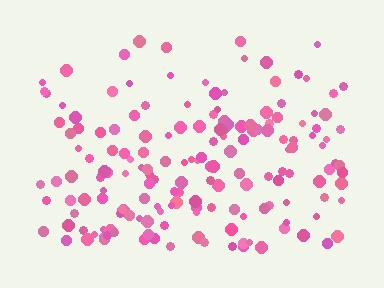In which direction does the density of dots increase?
From top to bottom, with the bottom side densest.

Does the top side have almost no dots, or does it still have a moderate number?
Still a moderate number, just noticeably fewer than the bottom.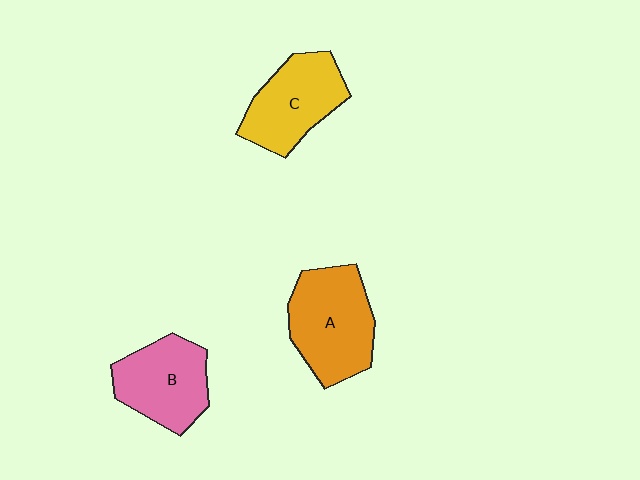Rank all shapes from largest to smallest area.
From largest to smallest: A (orange), C (yellow), B (pink).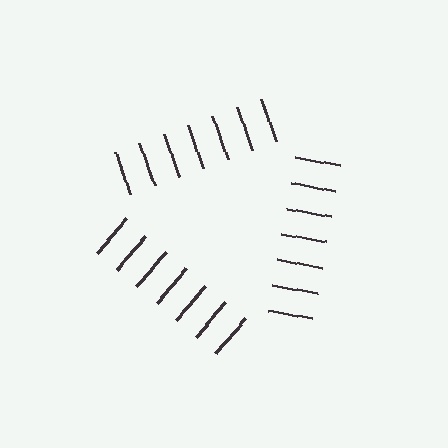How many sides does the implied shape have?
3 sides — the line-ends trace a triangle.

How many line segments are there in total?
21 — 7 along each of the 3 edges.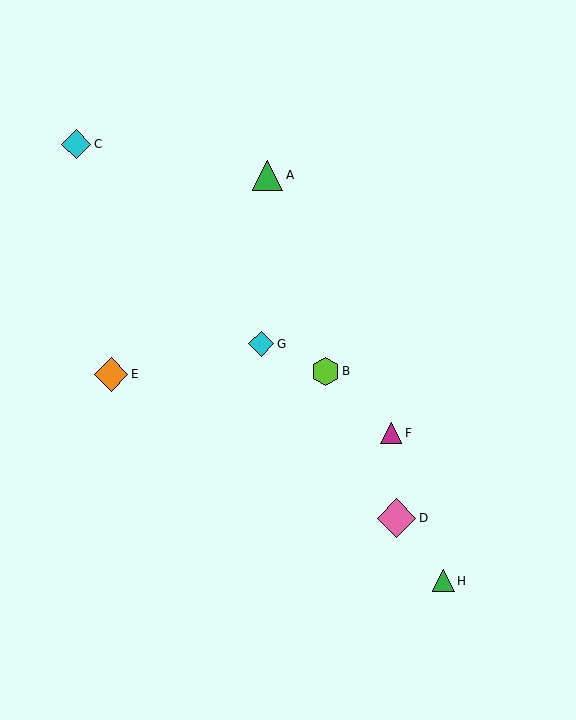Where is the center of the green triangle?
The center of the green triangle is at (443, 581).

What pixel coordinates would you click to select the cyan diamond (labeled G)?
Click at (261, 344) to select the cyan diamond G.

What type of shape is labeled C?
Shape C is a cyan diamond.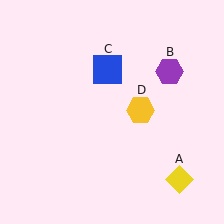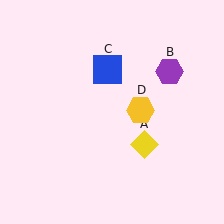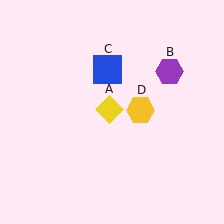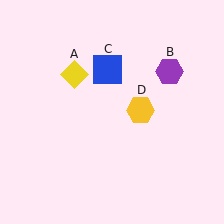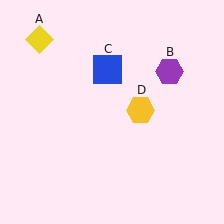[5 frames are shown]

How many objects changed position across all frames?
1 object changed position: yellow diamond (object A).